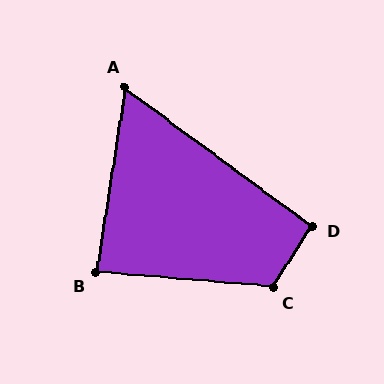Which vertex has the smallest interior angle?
A, at approximately 62 degrees.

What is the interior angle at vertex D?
Approximately 94 degrees (approximately right).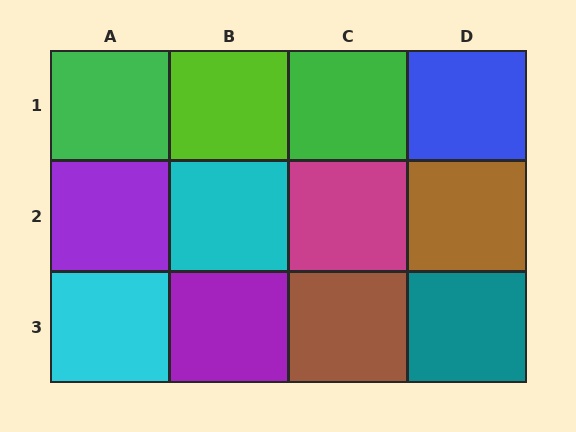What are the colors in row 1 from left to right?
Green, lime, green, blue.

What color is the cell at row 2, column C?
Magenta.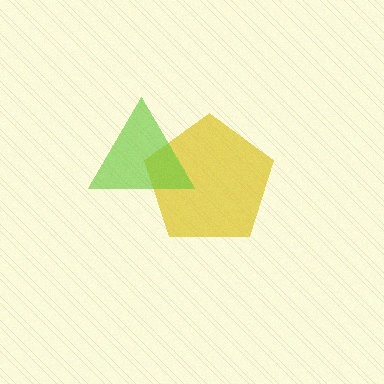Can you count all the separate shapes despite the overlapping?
Yes, there are 2 separate shapes.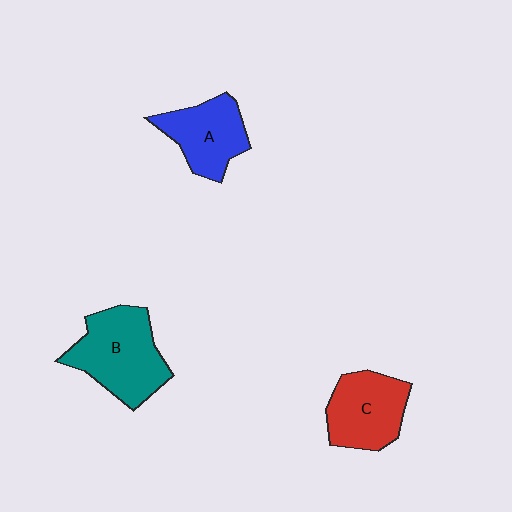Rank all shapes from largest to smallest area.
From largest to smallest: B (teal), C (red), A (blue).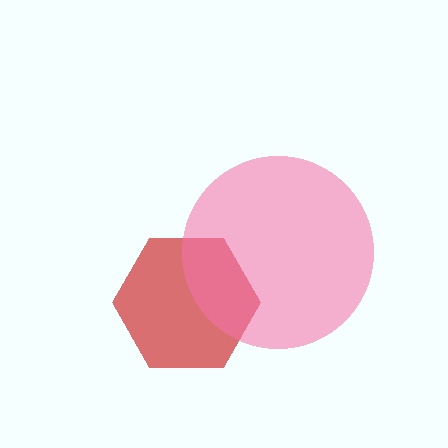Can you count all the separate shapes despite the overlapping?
Yes, there are 2 separate shapes.